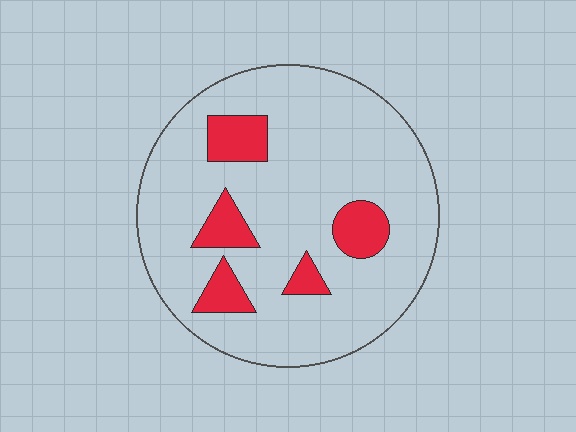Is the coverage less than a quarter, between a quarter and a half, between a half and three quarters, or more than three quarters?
Less than a quarter.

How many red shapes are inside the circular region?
5.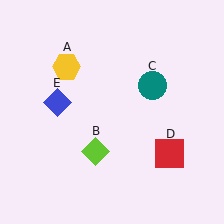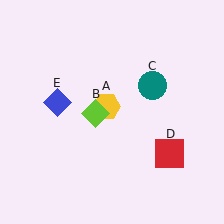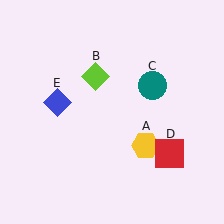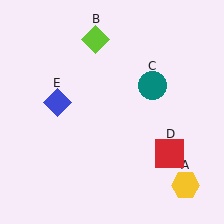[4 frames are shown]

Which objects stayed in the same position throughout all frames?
Teal circle (object C) and red square (object D) and blue diamond (object E) remained stationary.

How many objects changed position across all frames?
2 objects changed position: yellow hexagon (object A), lime diamond (object B).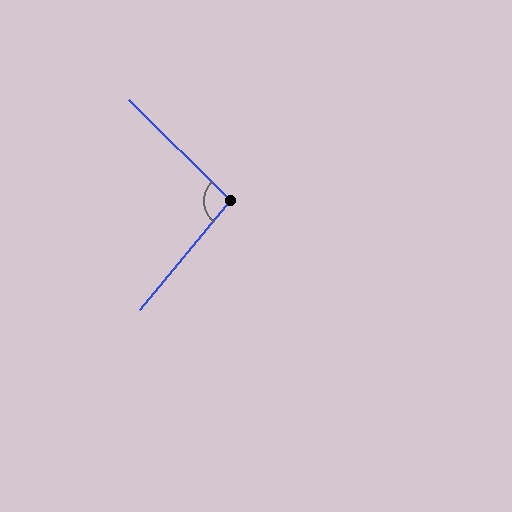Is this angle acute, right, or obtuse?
It is obtuse.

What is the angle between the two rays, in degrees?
Approximately 95 degrees.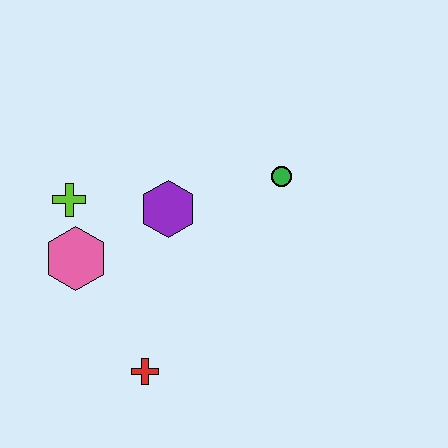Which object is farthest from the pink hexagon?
The green circle is farthest from the pink hexagon.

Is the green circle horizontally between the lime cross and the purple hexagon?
No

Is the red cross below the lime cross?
Yes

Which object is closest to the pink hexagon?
The lime cross is closest to the pink hexagon.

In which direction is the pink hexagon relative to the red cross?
The pink hexagon is above the red cross.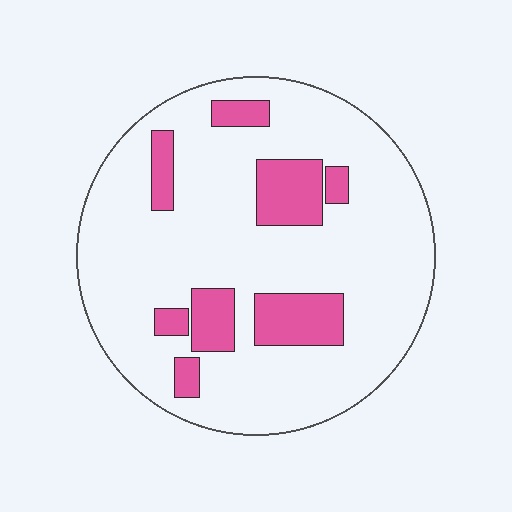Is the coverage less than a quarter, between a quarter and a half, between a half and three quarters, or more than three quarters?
Less than a quarter.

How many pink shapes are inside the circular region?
8.